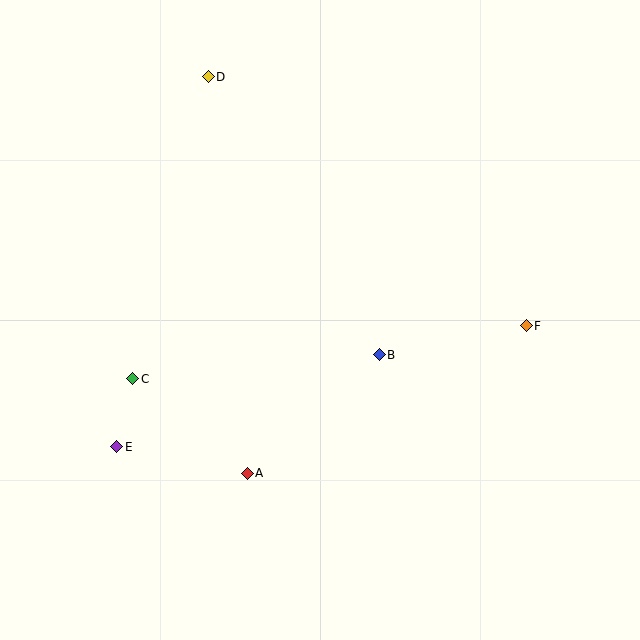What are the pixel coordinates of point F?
Point F is at (526, 326).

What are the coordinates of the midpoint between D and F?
The midpoint between D and F is at (367, 201).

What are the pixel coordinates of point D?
Point D is at (208, 77).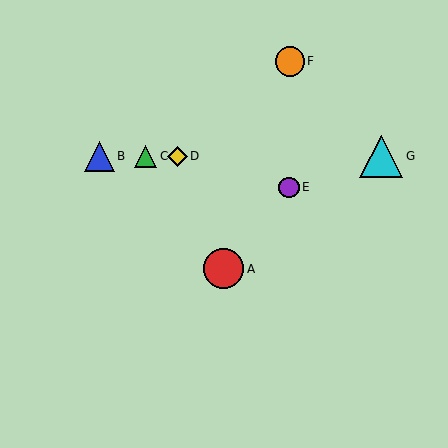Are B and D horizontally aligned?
Yes, both are at y≈156.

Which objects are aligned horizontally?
Objects B, C, D, G are aligned horizontally.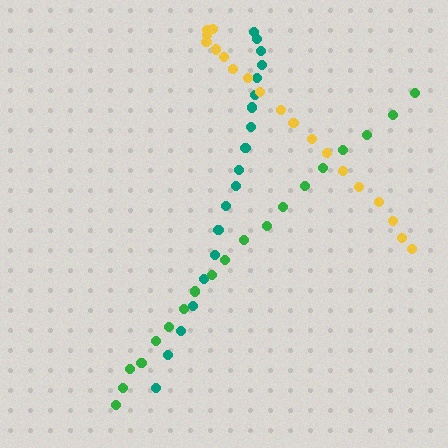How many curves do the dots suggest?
There are 3 distinct paths.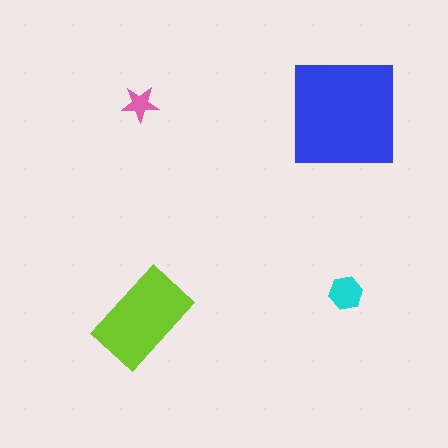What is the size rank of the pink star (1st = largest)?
4th.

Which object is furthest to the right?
The cyan hexagon is rightmost.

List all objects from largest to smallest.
The blue square, the lime rectangle, the cyan hexagon, the pink star.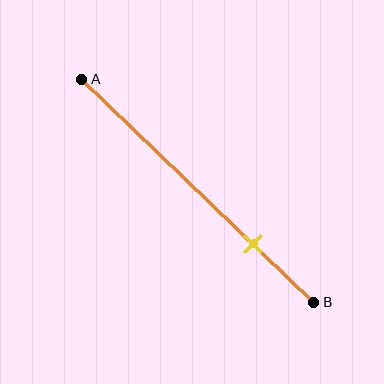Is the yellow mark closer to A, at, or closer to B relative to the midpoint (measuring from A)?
The yellow mark is closer to point B than the midpoint of segment AB.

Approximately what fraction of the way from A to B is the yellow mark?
The yellow mark is approximately 75% of the way from A to B.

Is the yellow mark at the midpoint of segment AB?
No, the mark is at about 75% from A, not at the 50% midpoint.